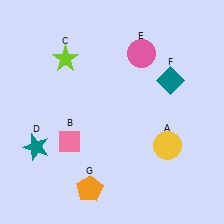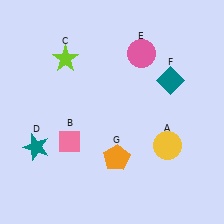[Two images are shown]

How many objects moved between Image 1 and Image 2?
1 object moved between the two images.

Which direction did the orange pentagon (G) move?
The orange pentagon (G) moved up.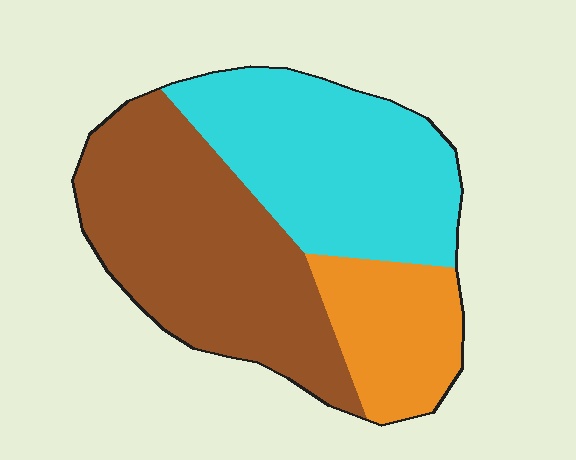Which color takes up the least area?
Orange, at roughly 20%.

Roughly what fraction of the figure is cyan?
Cyan covers roughly 35% of the figure.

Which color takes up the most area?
Brown, at roughly 45%.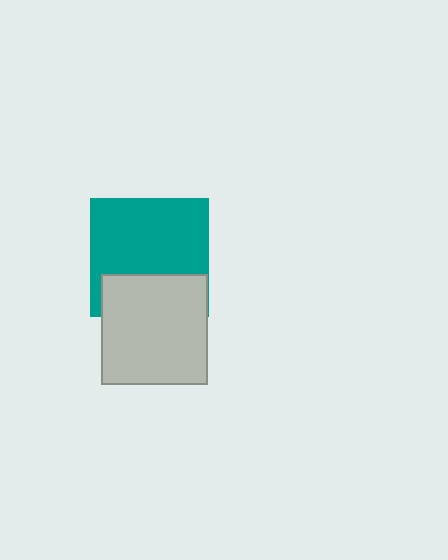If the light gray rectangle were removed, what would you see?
You would see the complete teal square.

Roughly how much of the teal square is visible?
Most of it is visible (roughly 68%).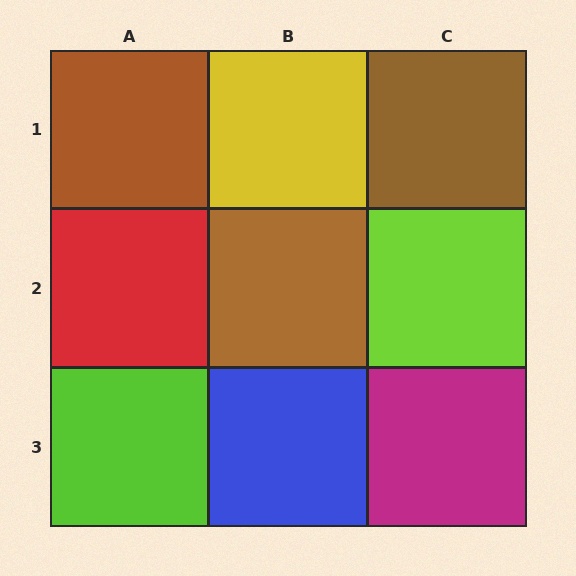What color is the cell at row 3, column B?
Blue.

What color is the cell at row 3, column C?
Magenta.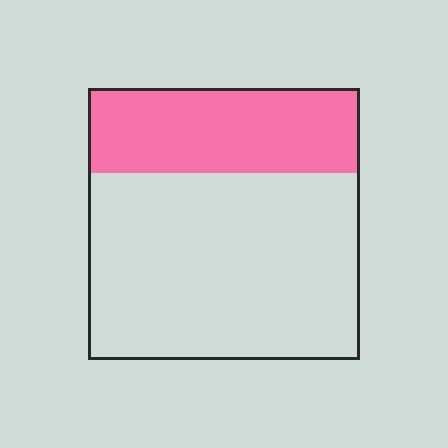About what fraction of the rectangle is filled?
About one third (1/3).